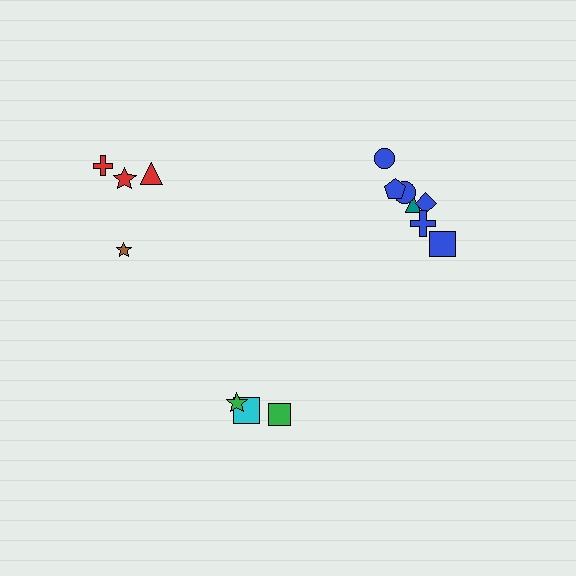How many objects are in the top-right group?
There are 7 objects.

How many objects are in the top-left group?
There are 4 objects.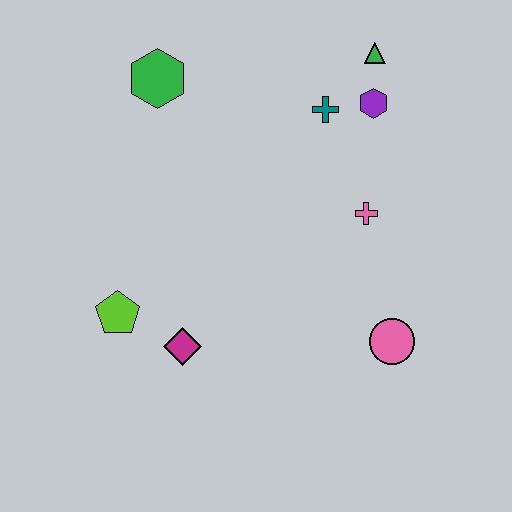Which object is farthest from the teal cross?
The lime pentagon is farthest from the teal cross.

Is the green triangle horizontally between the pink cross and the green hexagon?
No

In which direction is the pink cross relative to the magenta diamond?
The pink cross is to the right of the magenta diamond.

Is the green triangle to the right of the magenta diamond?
Yes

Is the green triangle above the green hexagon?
Yes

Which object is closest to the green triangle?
The purple hexagon is closest to the green triangle.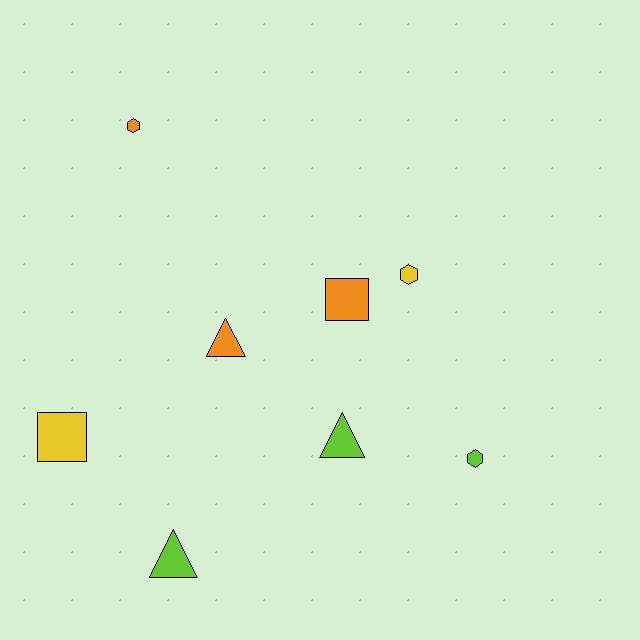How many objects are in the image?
There are 8 objects.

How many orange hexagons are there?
There is 1 orange hexagon.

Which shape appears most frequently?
Triangle, with 3 objects.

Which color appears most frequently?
Orange, with 3 objects.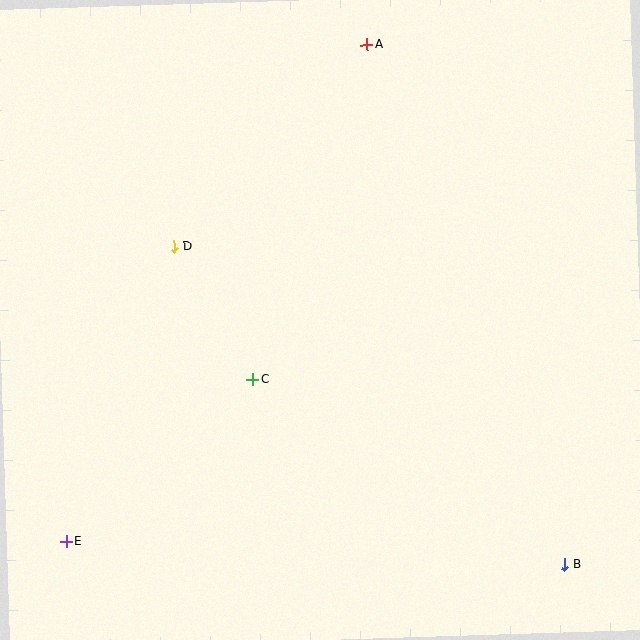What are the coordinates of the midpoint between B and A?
The midpoint between B and A is at (466, 305).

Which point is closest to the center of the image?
Point C at (253, 379) is closest to the center.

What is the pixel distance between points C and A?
The distance between C and A is 354 pixels.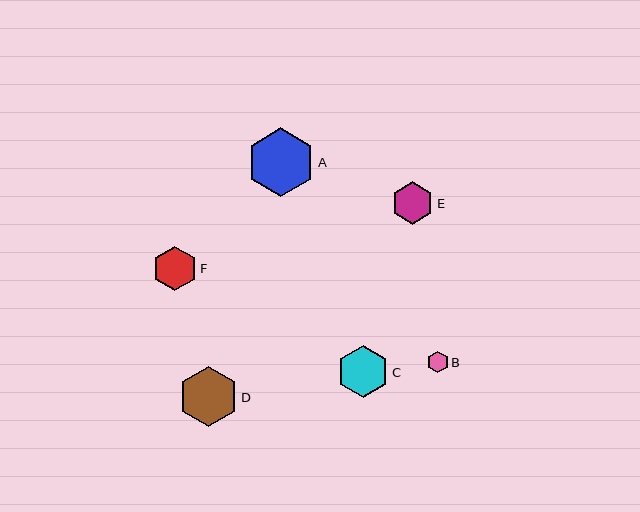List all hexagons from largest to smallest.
From largest to smallest: A, D, C, F, E, B.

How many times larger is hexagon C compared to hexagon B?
Hexagon C is approximately 2.4 times the size of hexagon B.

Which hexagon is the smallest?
Hexagon B is the smallest with a size of approximately 21 pixels.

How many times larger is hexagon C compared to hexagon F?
Hexagon C is approximately 1.2 times the size of hexagon F.